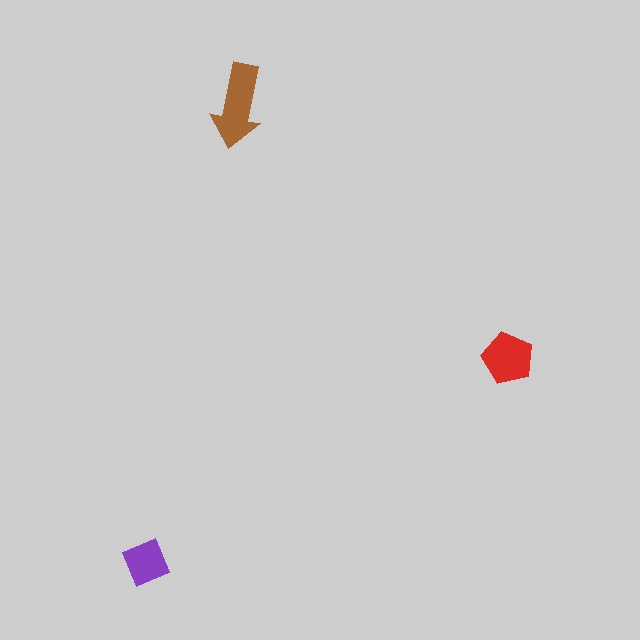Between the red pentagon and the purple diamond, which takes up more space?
The red pentagon.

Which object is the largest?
The brown arrow.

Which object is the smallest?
The purple diamond.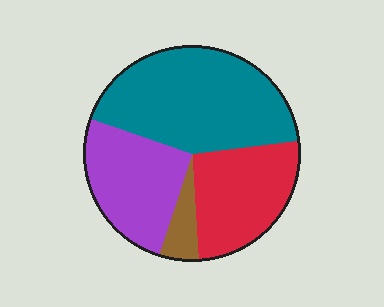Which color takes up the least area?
Brown, at roughly 5%.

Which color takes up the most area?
Teal, at roughly 45%.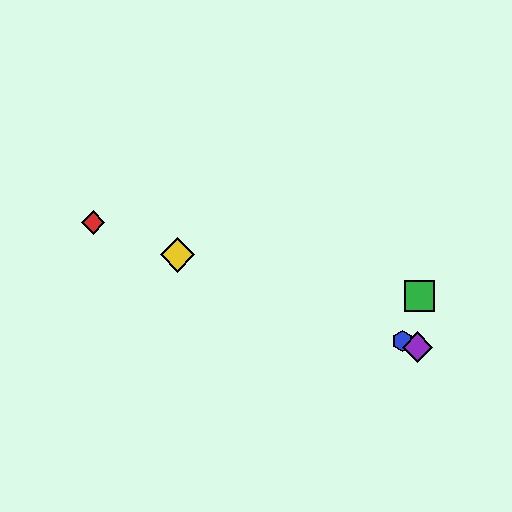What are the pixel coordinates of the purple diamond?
The purple diamond is at (417, 347).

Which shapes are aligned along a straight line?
The red diamond, the blue hexagon, the yellow diamond, the purple diamond are aligned along a straight line.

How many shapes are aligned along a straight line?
4 shapes (the red diamond, the blue hexagon, the yellow diamond, the purple diamond) are aligned along a straight line.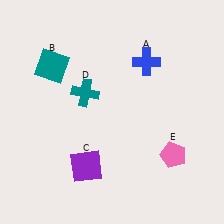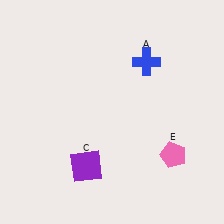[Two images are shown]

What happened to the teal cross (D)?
The teal cross (D) was removed in Image 2. It was in the top-left area of Image 1.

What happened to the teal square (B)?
The teal square (B) was removed in Image 2. It was in the top-left area of Image 1.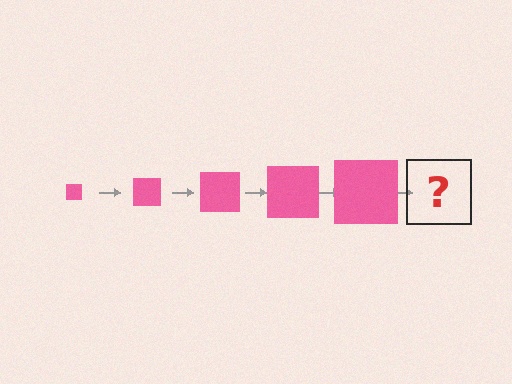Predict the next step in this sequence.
The next step is a pink square, larger than the previous one.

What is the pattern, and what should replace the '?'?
The pattern is that the square gets progressively larger each step. The '?' should be a pink square, larger than the previous one.